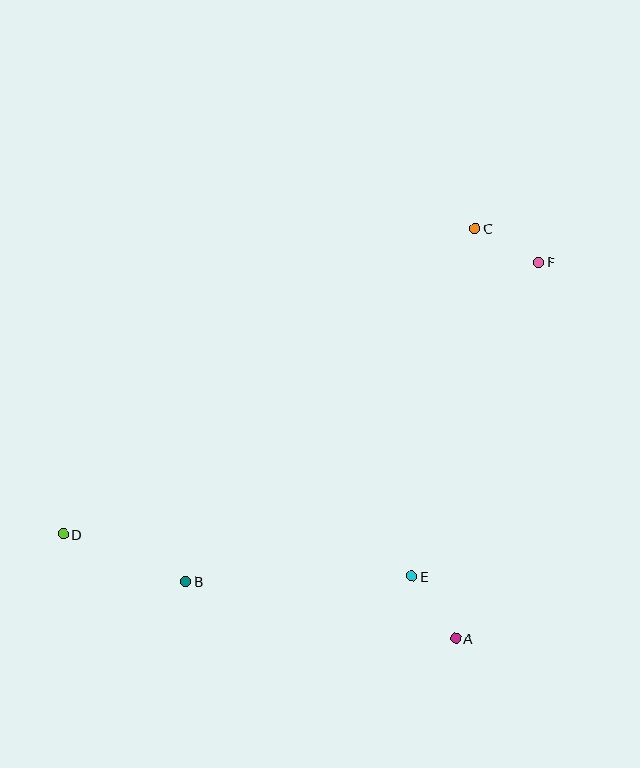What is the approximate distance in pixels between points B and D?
The distance between B and D is approximately 131 pixels.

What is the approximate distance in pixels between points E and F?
The distance between E and F is approximately 339 pixels.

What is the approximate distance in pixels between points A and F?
The distance between A and F is approximately 385 pixels.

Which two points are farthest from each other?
Points D and F are farthest from each other.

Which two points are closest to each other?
Points C and F are closest to each other.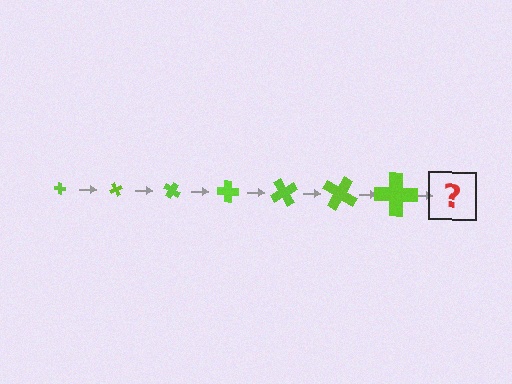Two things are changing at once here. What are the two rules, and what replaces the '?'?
The two rules are that the cross grows larger each step and it rotates 60 degrees each step. The '?' should be a cross, larger than the previous one and rotated 420 degrees from the start.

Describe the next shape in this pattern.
It should be a cross, larger than the previous one and rotated 420 degrees from the start.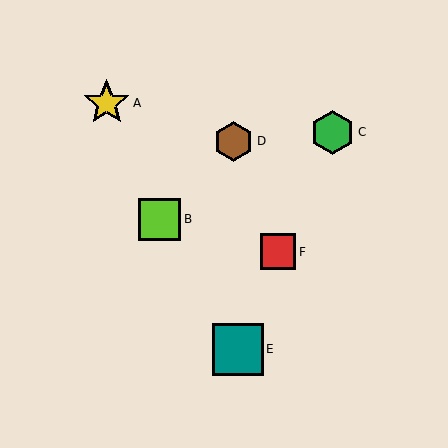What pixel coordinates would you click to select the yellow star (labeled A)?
Click at (107, 103) to select the yellow star A.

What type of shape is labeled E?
Shape E is a teal square.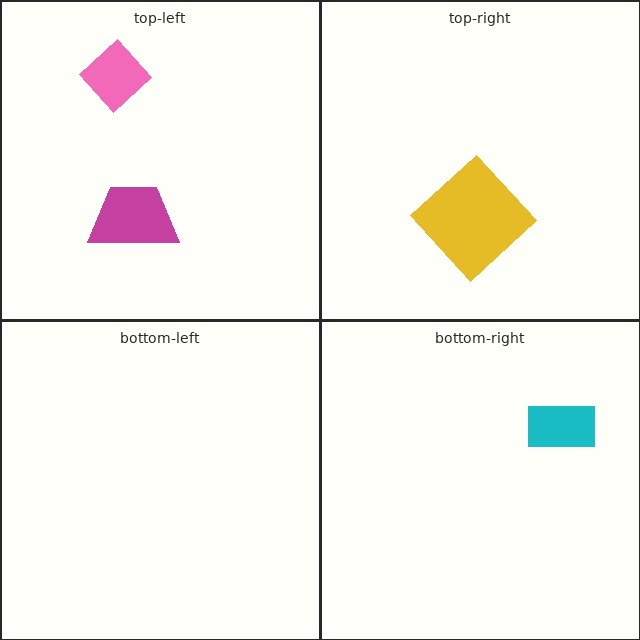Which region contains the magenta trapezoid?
The top-left region.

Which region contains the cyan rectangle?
The bottom-right region.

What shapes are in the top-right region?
The yellow diamond.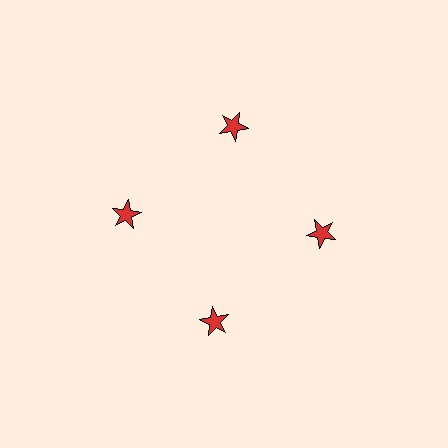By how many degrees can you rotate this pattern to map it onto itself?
The pattern maps onto itself every 90 degrees of rotation.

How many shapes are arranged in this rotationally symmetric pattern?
There are 4 shapes, arranged in 4 groups of 1.